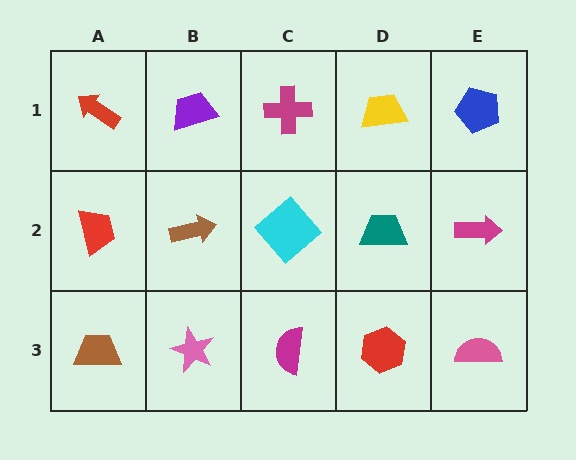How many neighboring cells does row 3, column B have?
3.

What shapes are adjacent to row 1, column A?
A red trapezoid (row 2, column A), a purple trapezoid (row 1, column B).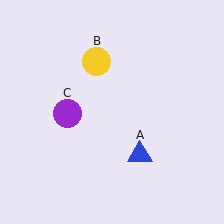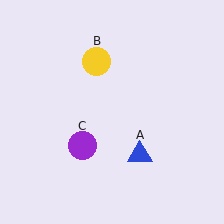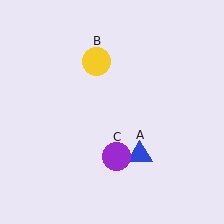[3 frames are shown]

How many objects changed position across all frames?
1 object changed position: purple circle (object C).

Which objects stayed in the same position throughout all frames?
Blue triangle (object A) and yellow circle (object B) remained stationary.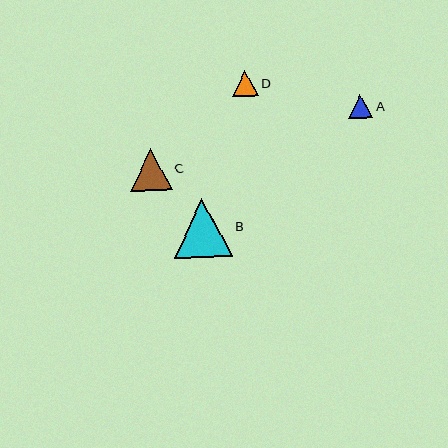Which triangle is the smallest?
Triangle A is the smallest with a size of approximately 24 pixels.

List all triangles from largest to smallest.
From largest to smallest: B, C, D, A.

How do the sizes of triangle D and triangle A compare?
Triangle D and triangle A are approximately the same size.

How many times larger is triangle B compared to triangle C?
Triangle B is approximately 1.4 times the size of triangle C.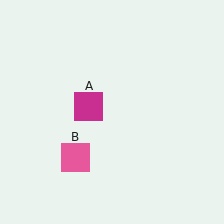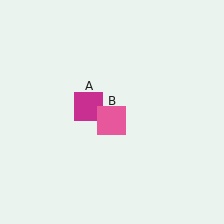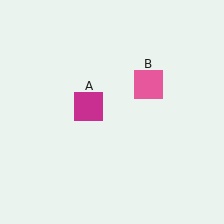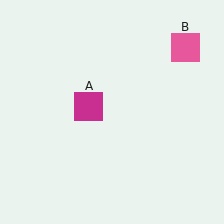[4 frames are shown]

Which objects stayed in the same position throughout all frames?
Magenta square (object A) remained stationary.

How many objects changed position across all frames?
1 object changed position: pink square (object B).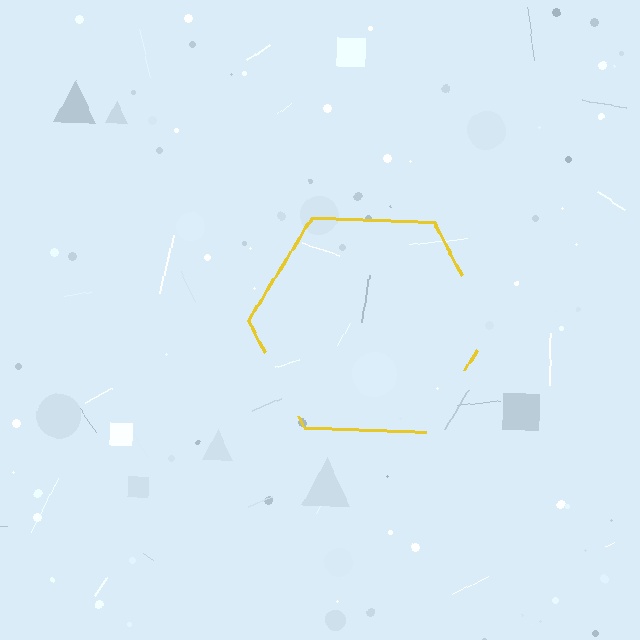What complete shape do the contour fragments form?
The contour fragments form a hexagon.